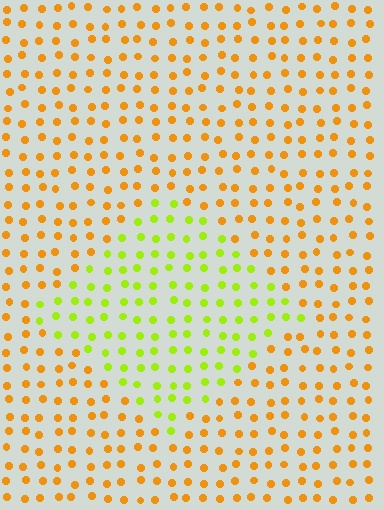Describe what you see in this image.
The image is filled with small orange elements in a uniform arrangement. A diamond-shaped region is visible where the elements are tinted to a slightly different hue, forming a subtle color boundary.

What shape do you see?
I see a diamond.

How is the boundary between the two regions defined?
The boundary is defined purely by a slight shift in hue (about 47 degrees). Spacing, size, and orientation are identical on both sides.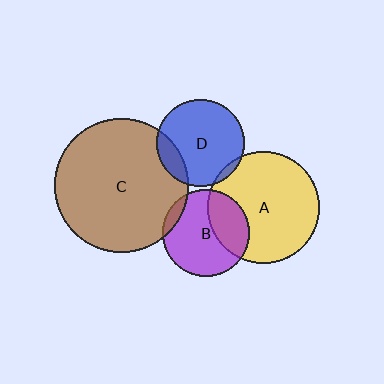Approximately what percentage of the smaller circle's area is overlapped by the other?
Approximately 10%.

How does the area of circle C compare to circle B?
Approximately 2.3 times.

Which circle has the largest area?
Circle C (brown).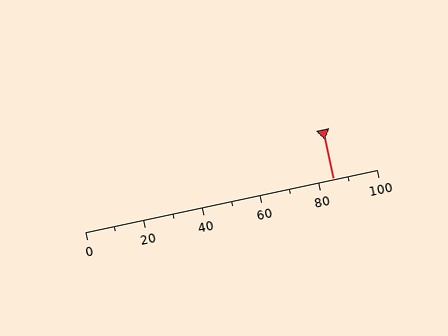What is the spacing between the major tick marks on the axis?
The major ticks are spaced 20 apart.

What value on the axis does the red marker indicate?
The marker indicates approximately 85.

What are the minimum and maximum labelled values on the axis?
The axis runs from 0 to 100.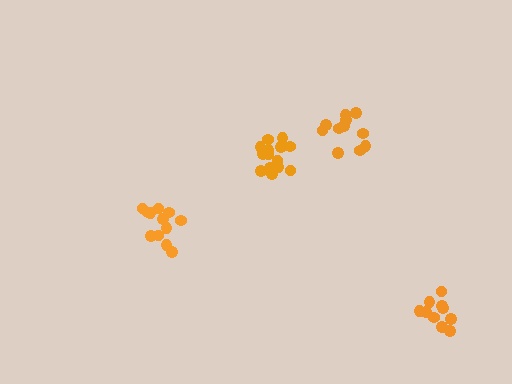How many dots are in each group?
Group 1: 14 dots, Group 2: 11 dots, Group 3: 10 dots, Group 4: 12 dots (47 total).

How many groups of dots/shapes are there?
There are 4 groups.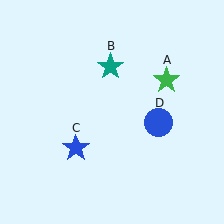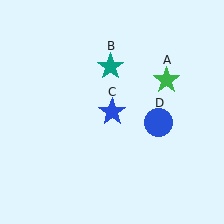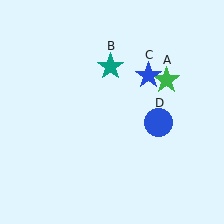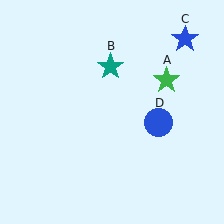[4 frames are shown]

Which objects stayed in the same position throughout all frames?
Green star (object A) and teal star (object B) and blue circle (object D) remained stationary.